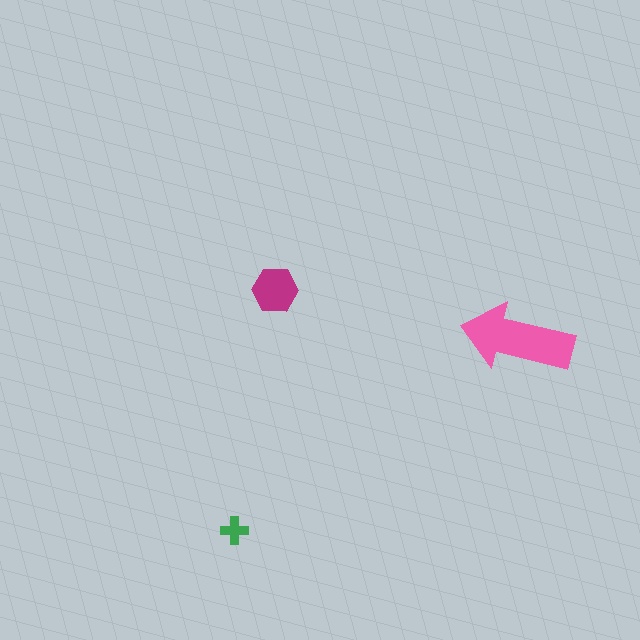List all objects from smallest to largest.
The green cross, the magenta hexagon, the pink arrow.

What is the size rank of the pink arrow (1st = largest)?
1st.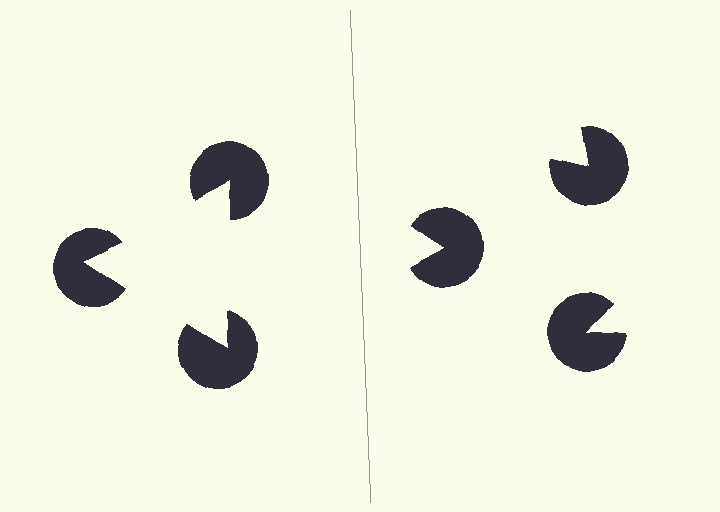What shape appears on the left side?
An illusory triangle.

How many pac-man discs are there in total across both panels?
6 — 3 on each side.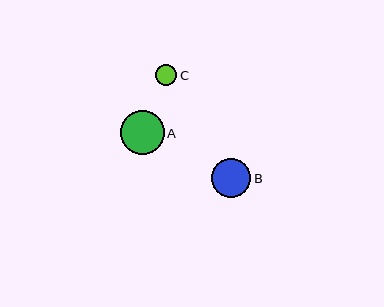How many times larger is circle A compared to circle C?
Circle A is approximately 2.1 times the size of circle C.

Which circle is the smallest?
Circle C is the smallest with a size of approximately 21 pixels.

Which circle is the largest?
Circle A is the largest with a size of approximately 44 pixels.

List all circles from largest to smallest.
From largest to smallest: A, B, C.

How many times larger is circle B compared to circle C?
Circle B is approximately 1.8 times the size of circle C.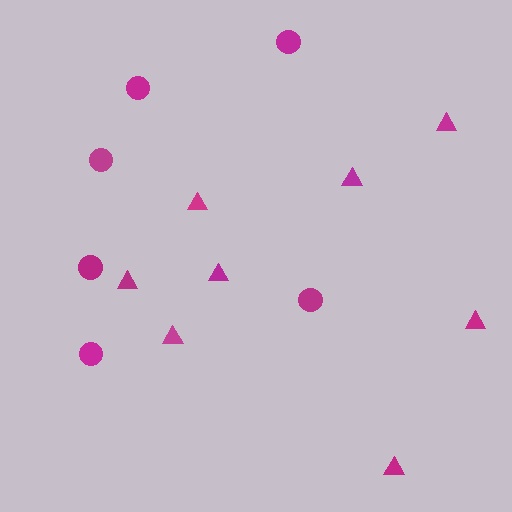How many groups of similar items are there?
There are 2 groups: one group of triangles (8) and one group of circles (6).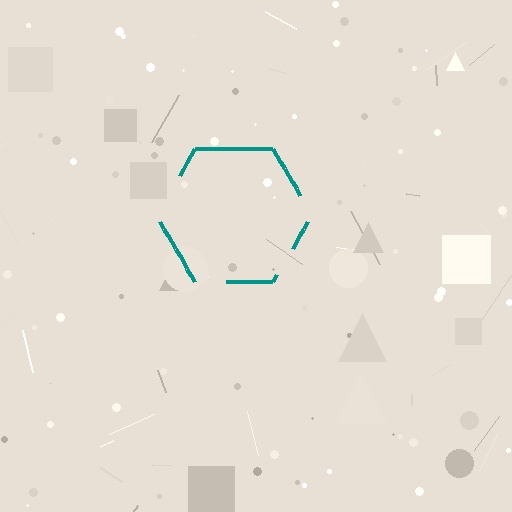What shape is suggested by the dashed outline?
The dashed outline suggests a hexagon.